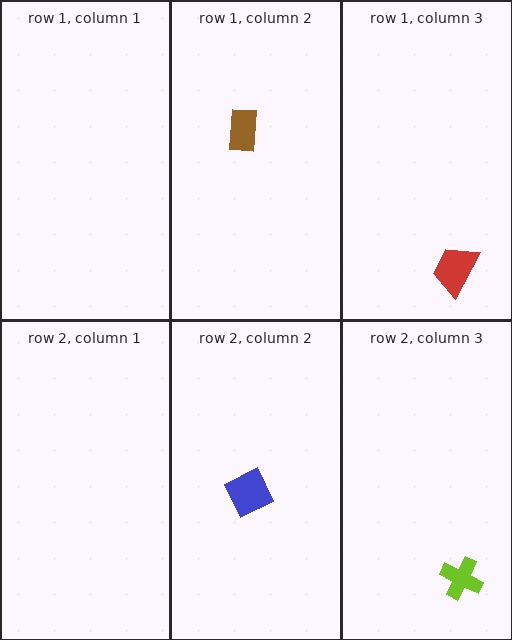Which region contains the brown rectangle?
The row 1, column 2 region.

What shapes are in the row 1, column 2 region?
The brown rectangle.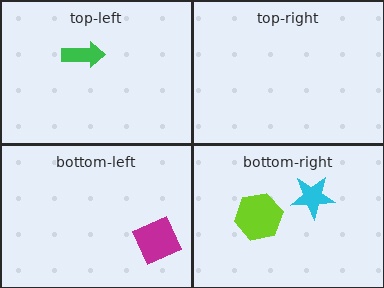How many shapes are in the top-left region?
1.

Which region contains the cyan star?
The bottom-right region.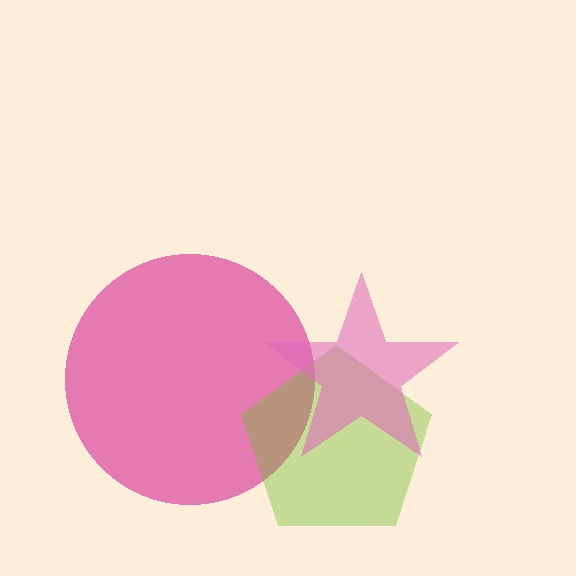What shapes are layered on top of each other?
The layered shapes are: a magenta circle, a lime pentagon, a pink star.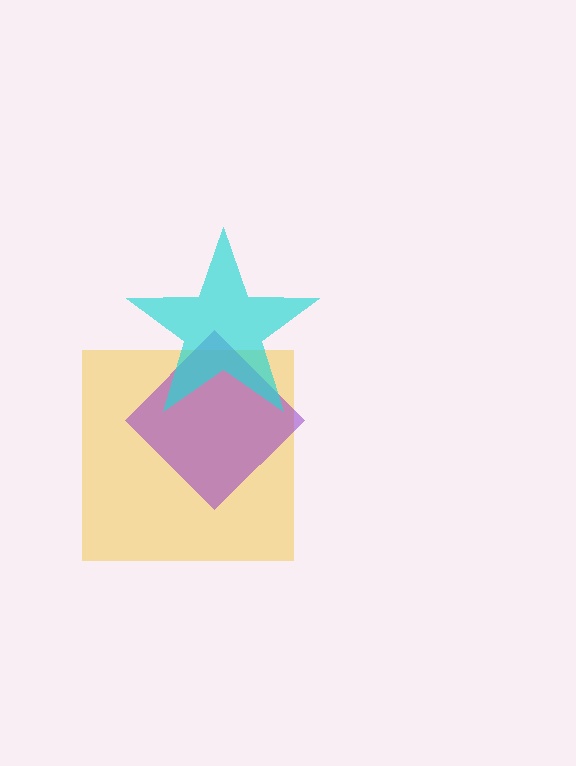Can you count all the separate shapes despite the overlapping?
Yes, there are 3 separate shapes.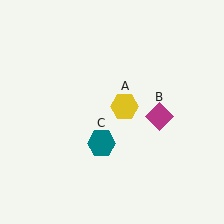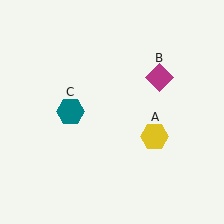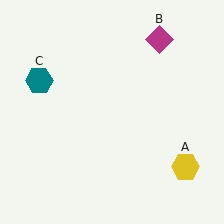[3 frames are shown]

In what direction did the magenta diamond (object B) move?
The magenta diamond (object B) moved up.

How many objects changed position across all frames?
3 objects changed position: yellow hexagon (object A), magenta diamond (object B), teal hexagon (object C).